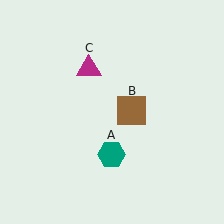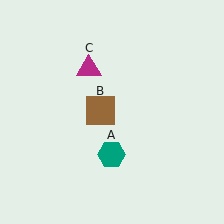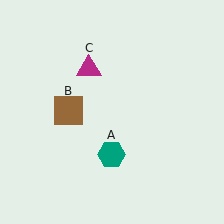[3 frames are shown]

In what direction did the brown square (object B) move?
The brown square (object B) moved left.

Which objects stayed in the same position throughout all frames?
Teal hexagon (object A) and magenta triangle (object C) remained stationary.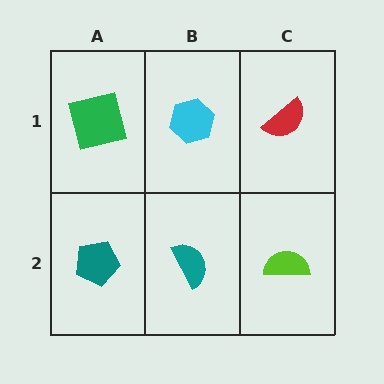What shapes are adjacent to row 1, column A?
A teal pentagon (row 2, column A), a cyan hexagon (row 1, column B).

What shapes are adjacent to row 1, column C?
A lime semicircle (row 2, column C), a cyan hexagon (row 1, column B).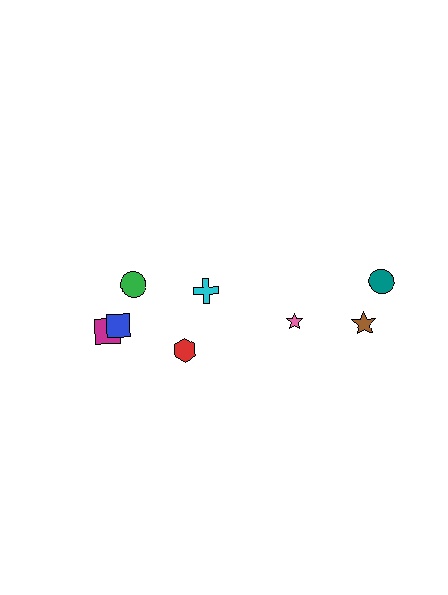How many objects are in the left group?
There are 5 objects.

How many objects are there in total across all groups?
There are 8 objects.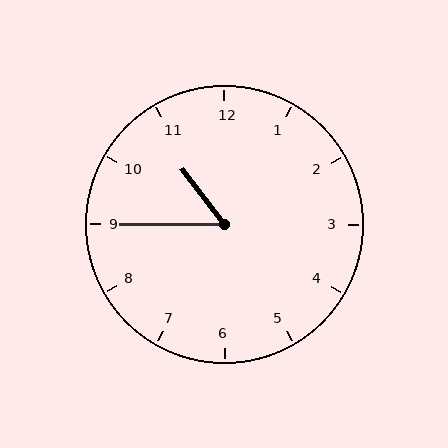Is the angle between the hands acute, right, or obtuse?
It is acute.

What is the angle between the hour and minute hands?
Approximately 52 degrees.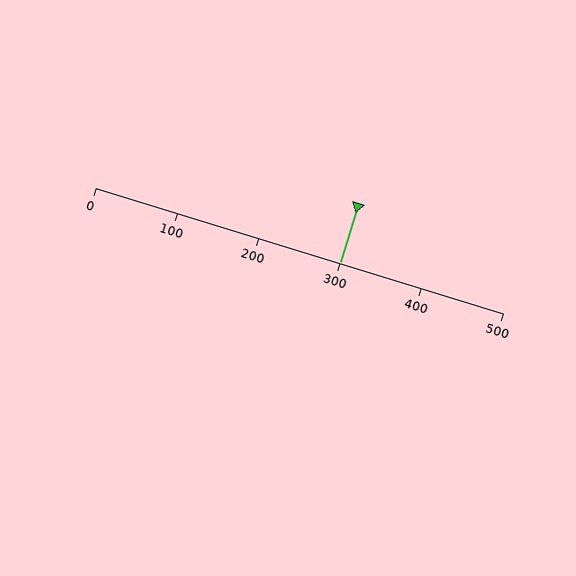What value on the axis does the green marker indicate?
The marker indicates approximately 300.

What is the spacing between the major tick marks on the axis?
The major ticks are spaced 100 apart.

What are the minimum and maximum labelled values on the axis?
The axis runs from 0 to 500.